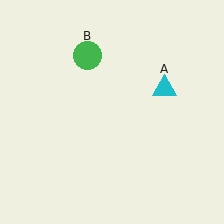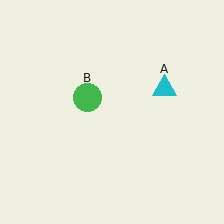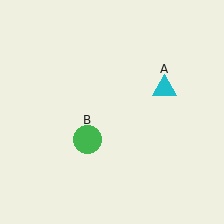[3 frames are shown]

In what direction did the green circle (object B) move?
The green circle (object B) moved down.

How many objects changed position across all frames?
1 object changed position: green circle (object B).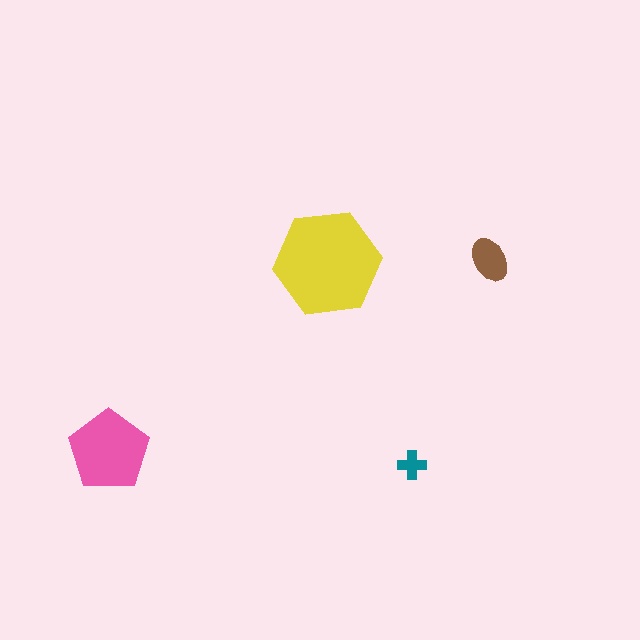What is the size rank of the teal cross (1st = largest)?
4th.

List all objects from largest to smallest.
The yellow hexagon, the pink pentagon, the brown ellipse, the teal cross.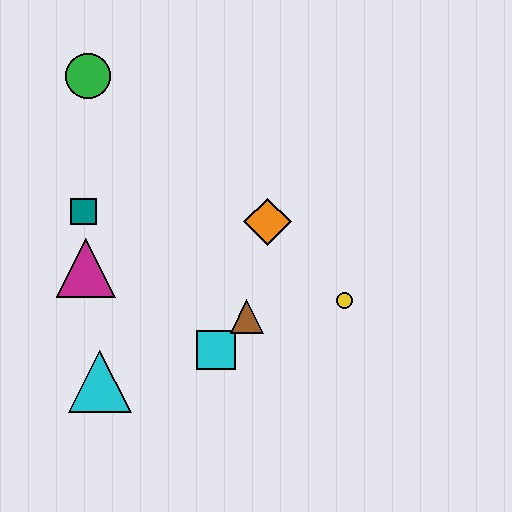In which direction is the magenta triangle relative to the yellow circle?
The magenta triangle is to the left of the yellow circle.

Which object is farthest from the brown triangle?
The green circle is farthest from the brown triangle.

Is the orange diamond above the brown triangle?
Yes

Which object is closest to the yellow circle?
The brown triangle is closest to the yellow circle.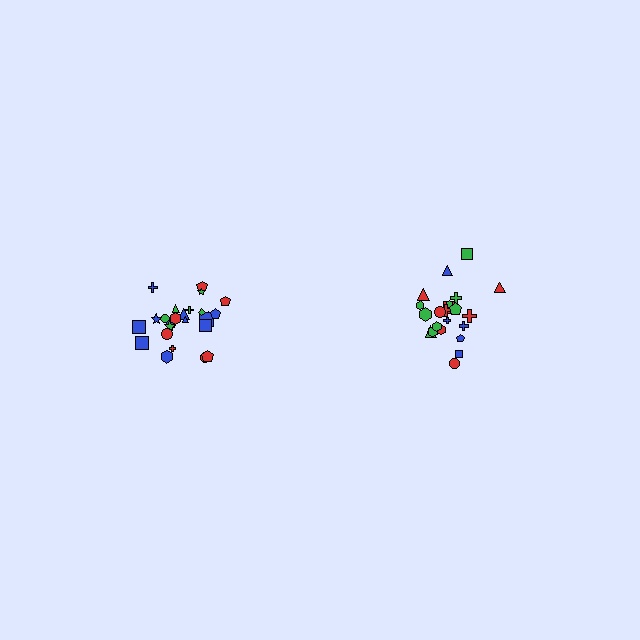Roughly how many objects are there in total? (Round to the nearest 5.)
Roughly 45 objects in total.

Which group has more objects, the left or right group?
The left group.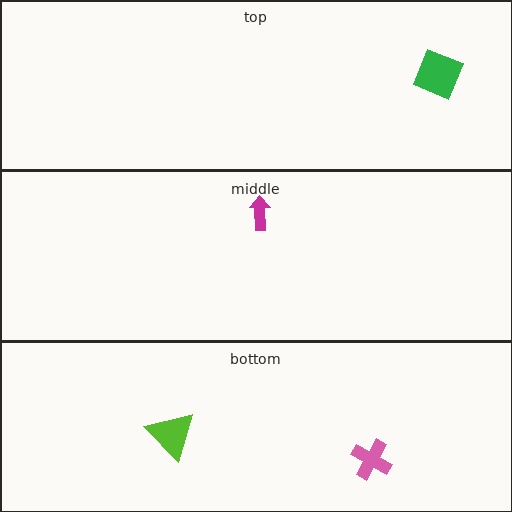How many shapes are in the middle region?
1.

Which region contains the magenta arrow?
The middle region.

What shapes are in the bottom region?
The pink cross, the lime triangle.